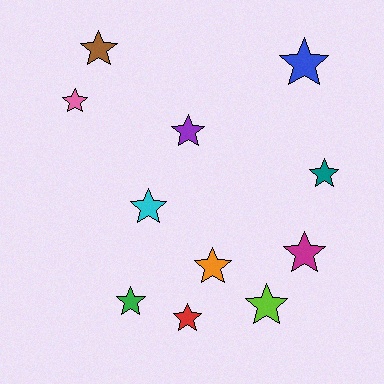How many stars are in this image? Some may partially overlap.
There are 11 stars.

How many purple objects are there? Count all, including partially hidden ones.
There is 1 purple object.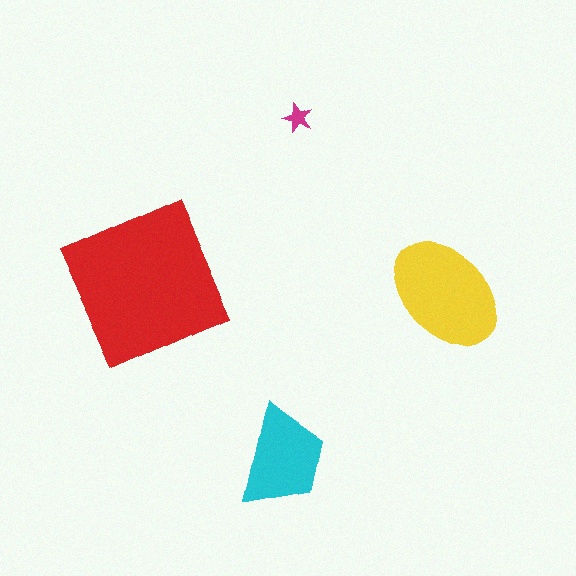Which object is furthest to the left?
The red square is leftmost.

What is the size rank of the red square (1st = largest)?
1st.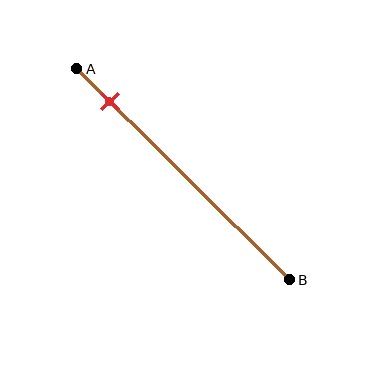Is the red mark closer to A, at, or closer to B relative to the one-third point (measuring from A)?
The red mark is closer to point A than the one-third point of segment AB.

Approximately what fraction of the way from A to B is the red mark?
The red mark is approximately 15% of the way from A to B.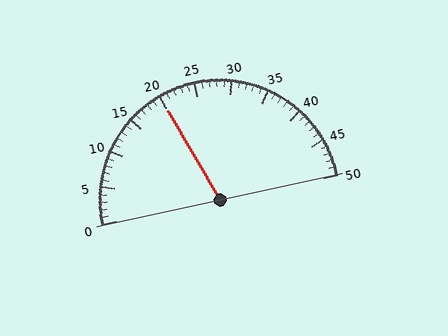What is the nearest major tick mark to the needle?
The nearest major tick mark is 20.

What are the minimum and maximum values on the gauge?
The gauge ranges from 0 to 50.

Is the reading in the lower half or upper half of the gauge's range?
The reading is in the lower half of the range (0 to 50).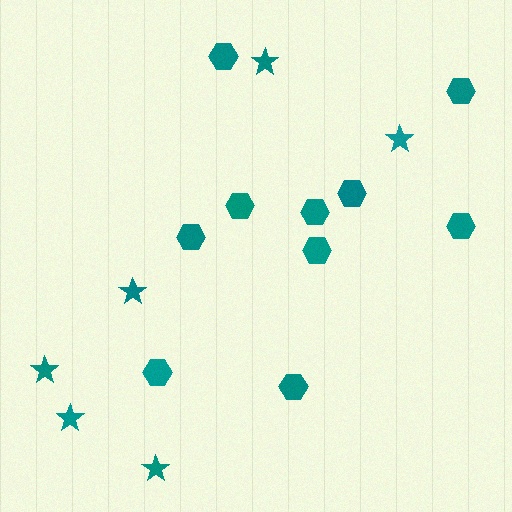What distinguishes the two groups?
There are 2 groups: one group of stars (6) and one group of hexagons (10).